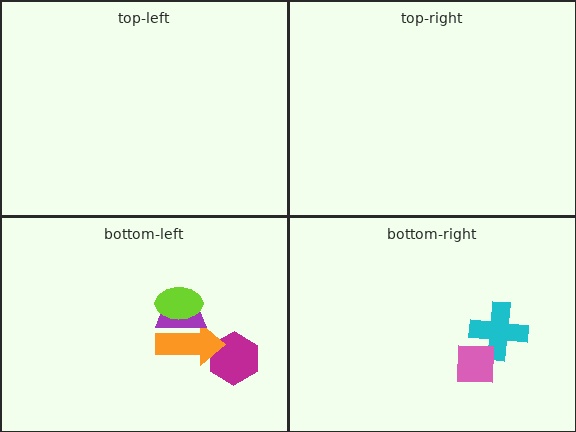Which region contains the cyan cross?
The bottom-right region.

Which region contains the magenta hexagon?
The bottom-left region.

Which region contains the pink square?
The bottom-right region.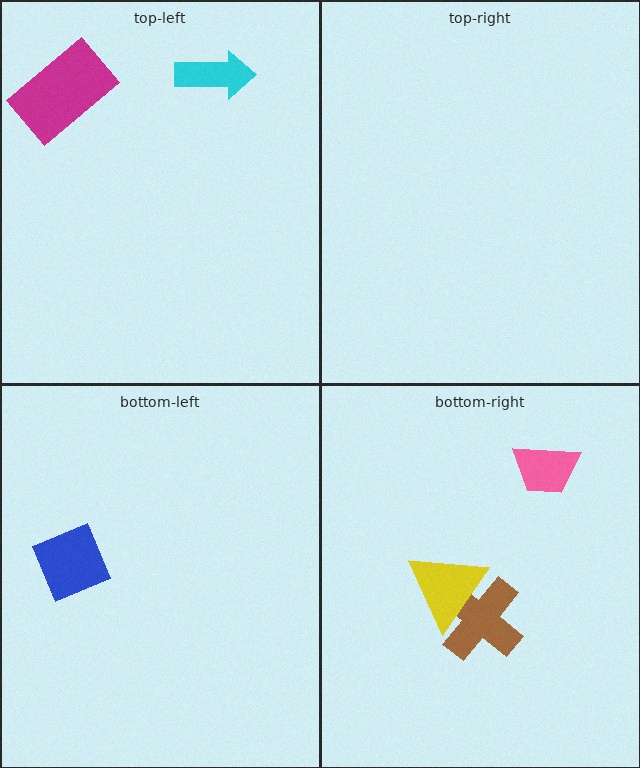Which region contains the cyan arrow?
The top-left region.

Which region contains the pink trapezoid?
The bottom-right region.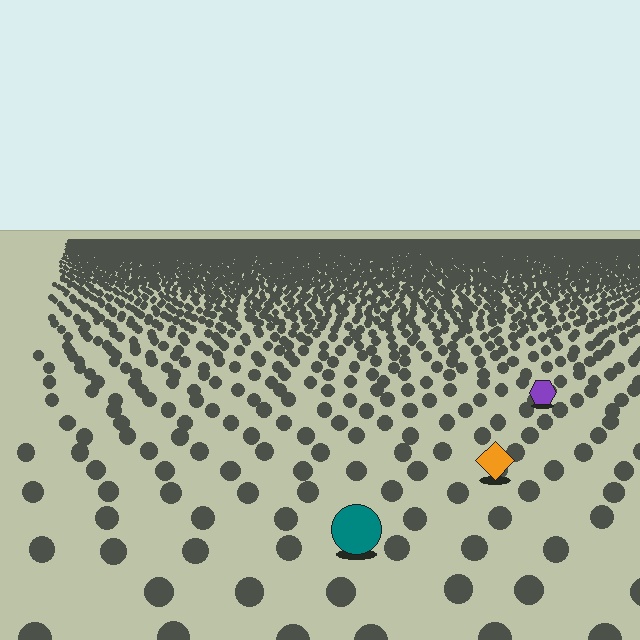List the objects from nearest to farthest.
From nearest to farthest: the teal circle, the orange diamond, the purple hexagon.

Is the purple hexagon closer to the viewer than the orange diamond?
No. The orange diamond is closer — you can tell from the texture gradient: the ground texture is coarser near it.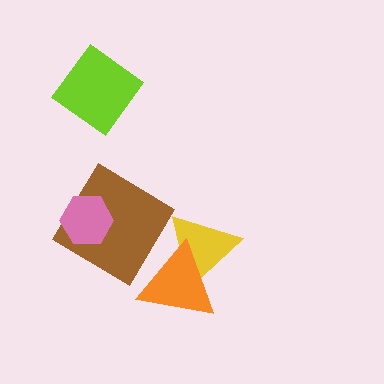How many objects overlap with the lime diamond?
0 objects overlap with the lime diamond.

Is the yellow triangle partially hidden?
Yes, it is partially covered by another shape.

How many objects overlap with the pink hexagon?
1 object overlaps with the pink hexagon.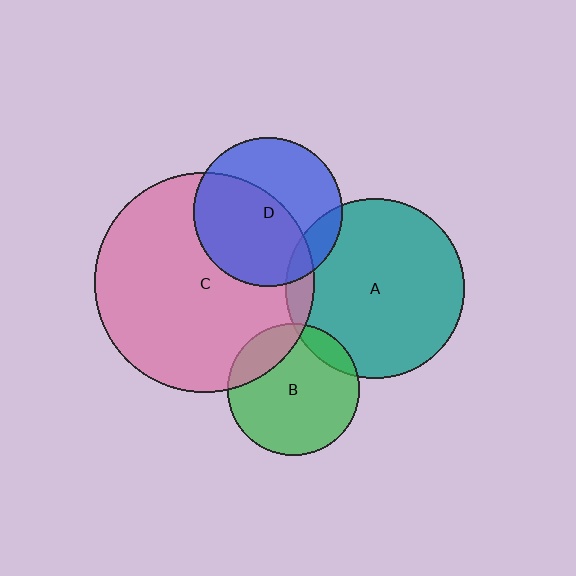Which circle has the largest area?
Circle C (pink).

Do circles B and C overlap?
Yes.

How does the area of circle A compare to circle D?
Approximately 1.4 times.